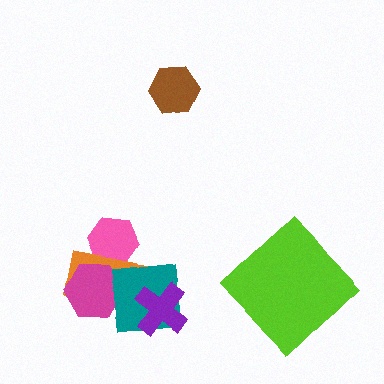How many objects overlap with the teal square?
3 objects overlap with the teal square.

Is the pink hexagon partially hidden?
Yes, it is partially covered by another shape.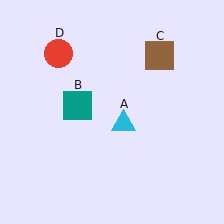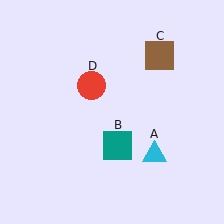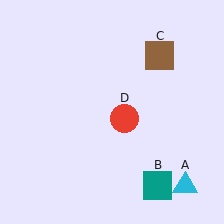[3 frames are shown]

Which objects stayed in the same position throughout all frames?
Brown square (object C) remained stationary.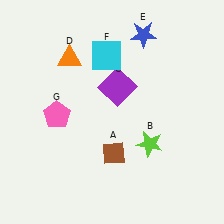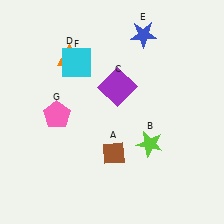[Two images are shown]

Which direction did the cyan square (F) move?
The cyan square (F) moved left.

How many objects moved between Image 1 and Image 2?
1 object moved between the two images.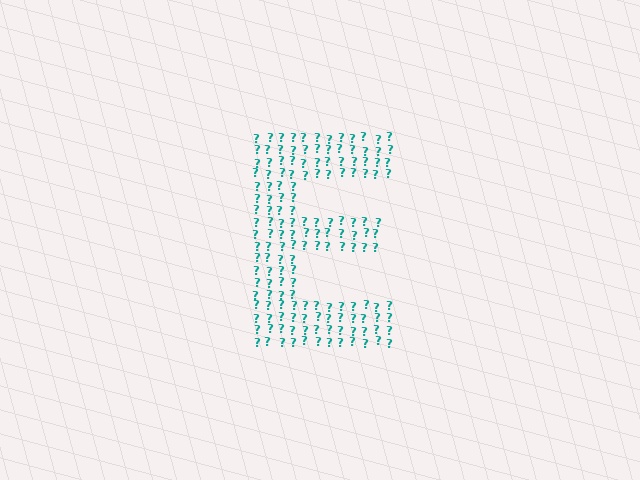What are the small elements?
The small elements are question marks.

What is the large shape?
The large shape is the letter E.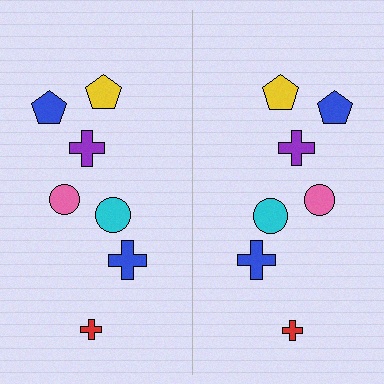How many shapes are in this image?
There are 14 shapes in this image.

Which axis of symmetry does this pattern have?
The pattern has a vertical axis of symmetry running through the center of the image.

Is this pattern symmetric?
Yes, this pattern has bilateral (reflection) symmetry.